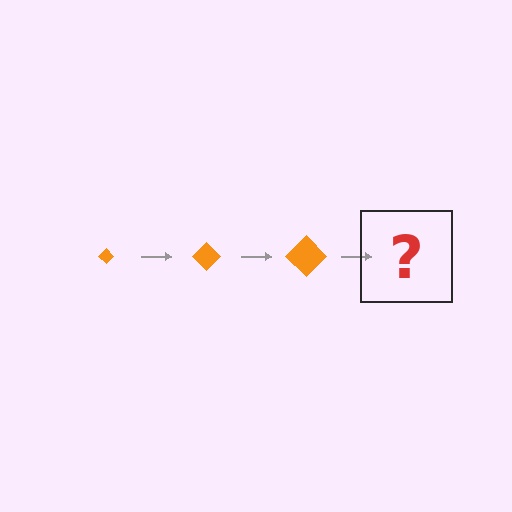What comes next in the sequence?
The next element should be an orange diamond, larger than the previous one.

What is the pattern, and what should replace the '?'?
The pattern is that the diamond gets progressively larger each step. The '?' should be an orange diamond, larger than the previous one.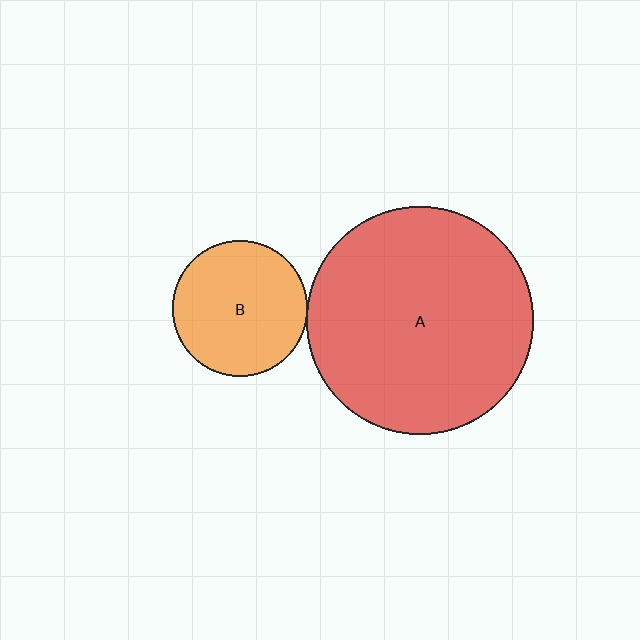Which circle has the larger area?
Circle A (red).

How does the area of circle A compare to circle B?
Approximately 2.8 times.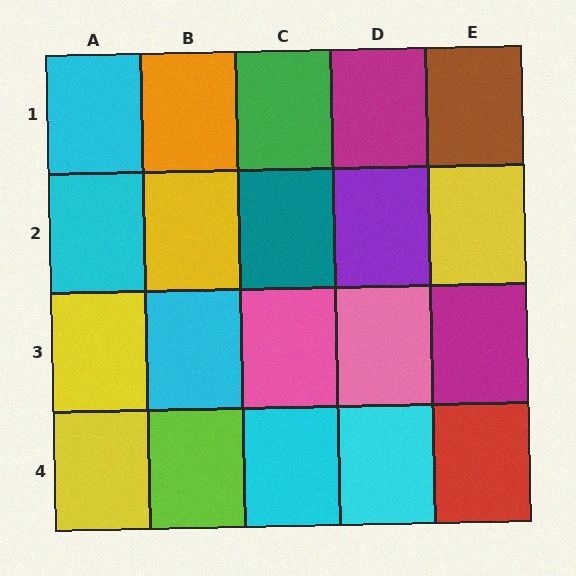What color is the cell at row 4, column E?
Red.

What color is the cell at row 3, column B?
Cyan.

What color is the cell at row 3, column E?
Magenta.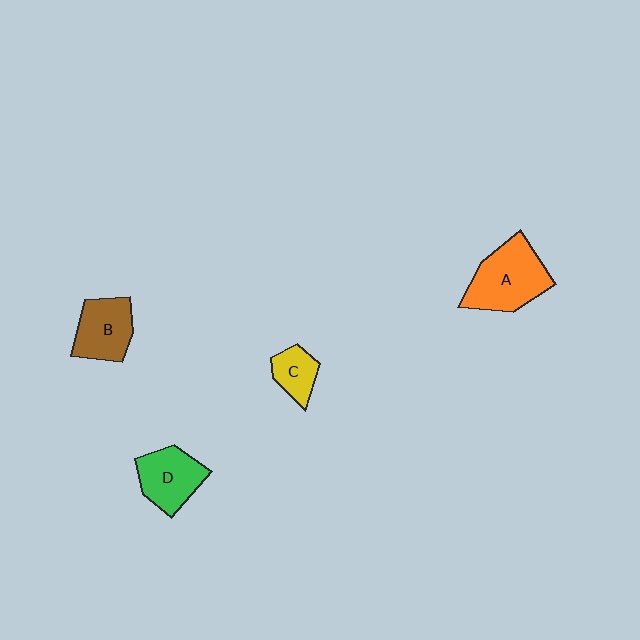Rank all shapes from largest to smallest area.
From largest to smallest: A (orange), D (green), B (brown), C (yellow).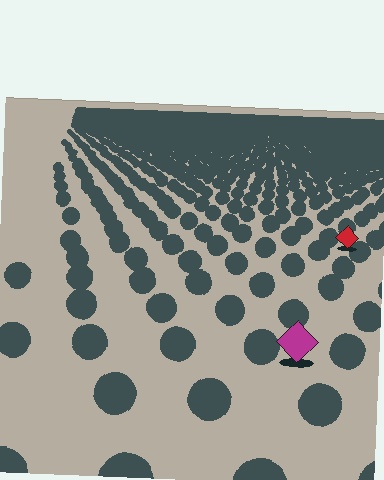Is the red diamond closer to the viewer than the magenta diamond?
No. The magenta diamond is closer — you can tell from the texture gradient: the ground texture is coarser near it.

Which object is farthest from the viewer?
The red diamond is farthest from the viewer. It appears smaller and the ground texture around it is denser.